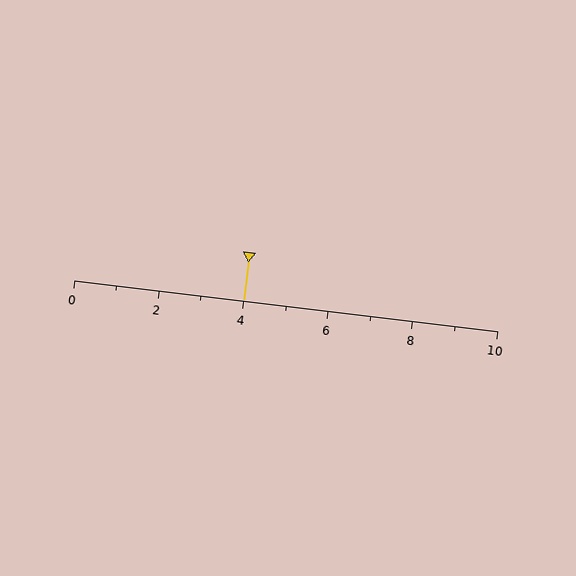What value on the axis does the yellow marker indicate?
The marker indicates approximately 4.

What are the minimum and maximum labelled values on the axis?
The axis runs from 0 to 10.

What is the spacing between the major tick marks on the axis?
The major ticks are spaced 2 apart.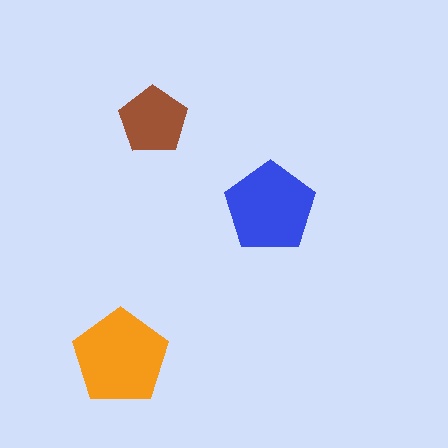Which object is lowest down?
The orange pentagon is bottommost.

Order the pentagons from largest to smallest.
the orange one, the blue one, the brown one.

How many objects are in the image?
There are 3 objects in the image.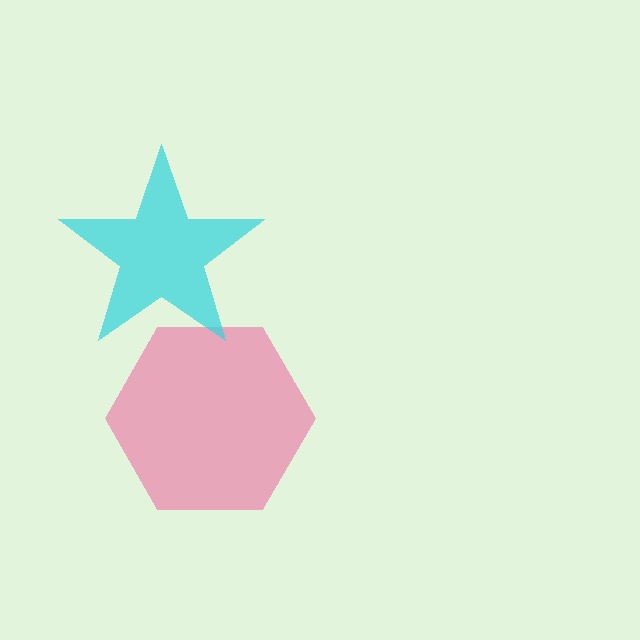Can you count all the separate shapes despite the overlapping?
Yes, there are 2 separate shapes.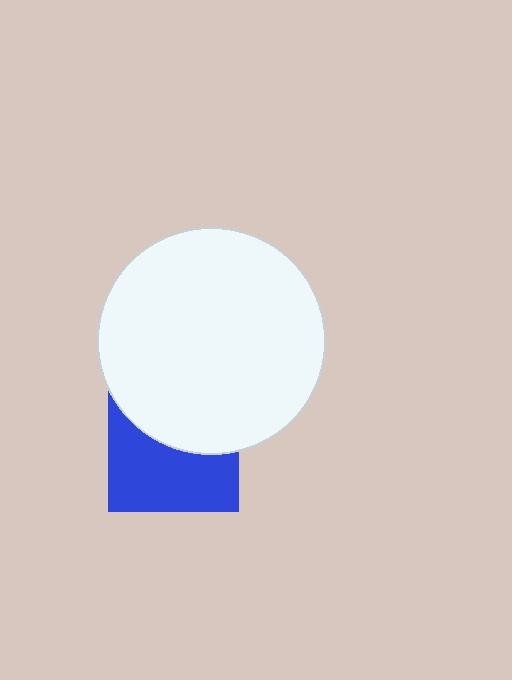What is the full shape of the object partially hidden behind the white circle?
The partially hidden object is a blue square.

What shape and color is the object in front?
The object in front is a white circle.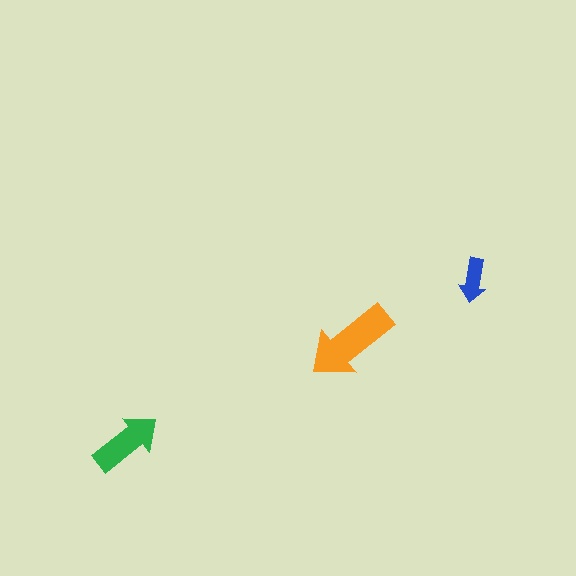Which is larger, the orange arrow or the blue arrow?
The orange one.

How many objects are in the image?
There are 3 objects in the image.